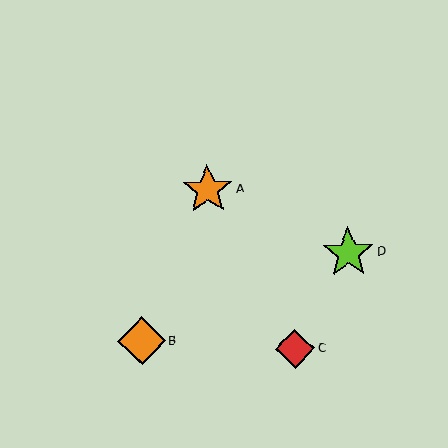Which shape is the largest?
The lime star (labeled D) is the largest.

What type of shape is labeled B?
Shape B is an orange diamond.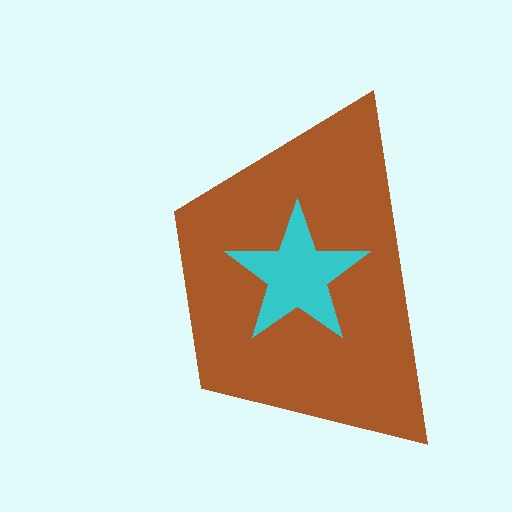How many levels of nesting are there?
2.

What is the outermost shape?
The brown trapezoid.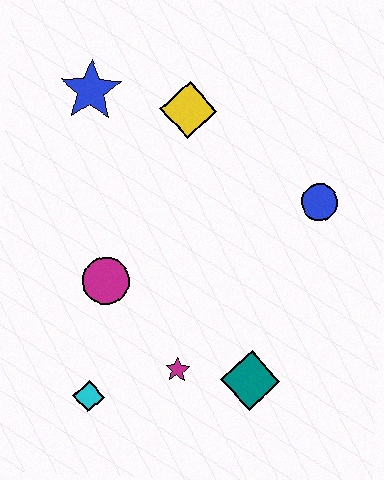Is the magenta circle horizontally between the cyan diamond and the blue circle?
Yes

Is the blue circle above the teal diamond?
Yes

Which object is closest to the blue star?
The yellow diamond is closest to the blue star.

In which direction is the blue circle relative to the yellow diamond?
The blue circle is to the right of the yellow diamond.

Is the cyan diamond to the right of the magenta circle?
No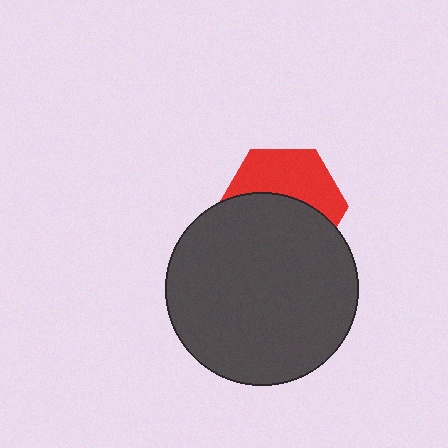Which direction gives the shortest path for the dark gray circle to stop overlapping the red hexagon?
Moving down gives the shortest separation.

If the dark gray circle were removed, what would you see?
You would see the complete red hexagon.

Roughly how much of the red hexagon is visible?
A small part of it is visible (roughly 45%).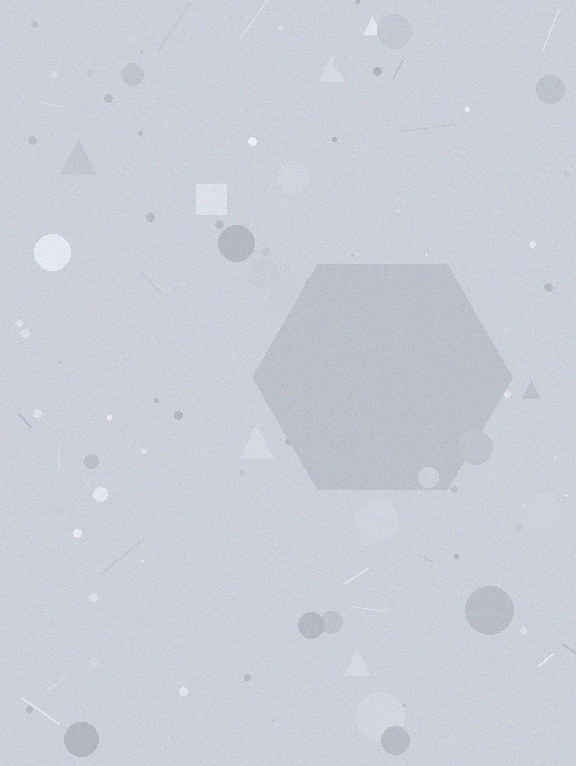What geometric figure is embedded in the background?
A hexagon is embedded in the background.